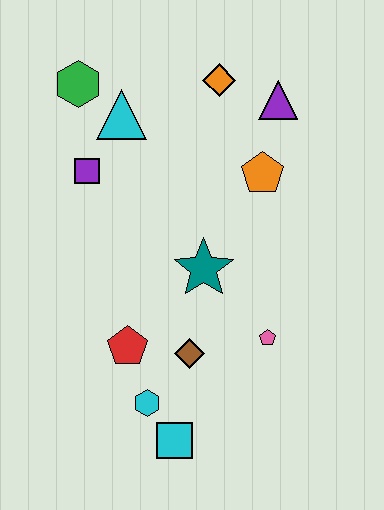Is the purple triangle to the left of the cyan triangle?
No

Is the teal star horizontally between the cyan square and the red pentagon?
No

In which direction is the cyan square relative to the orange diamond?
The cyan square is below the orange diamond.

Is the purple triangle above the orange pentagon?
Yes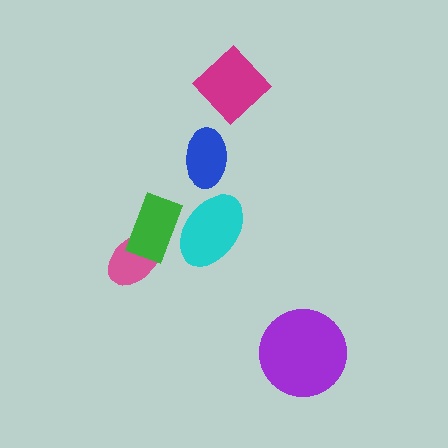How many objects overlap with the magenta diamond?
0 objects overlap with the magenta diamond.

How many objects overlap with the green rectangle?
2 objects overlap with the green rectangle.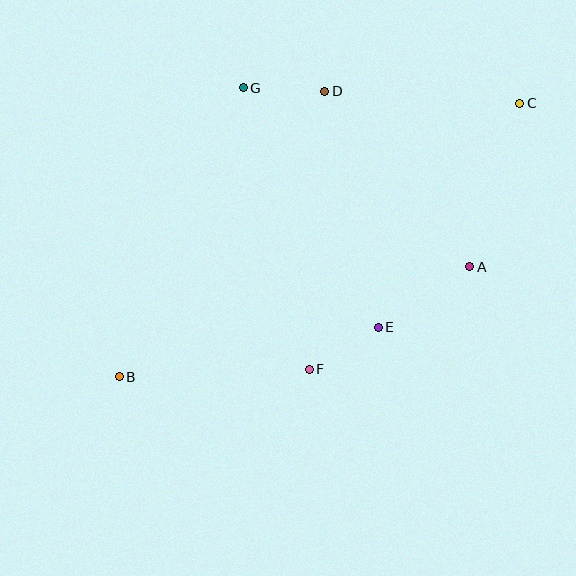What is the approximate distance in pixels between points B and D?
The distance between B and D is approximately 351 pixels.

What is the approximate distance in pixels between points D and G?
The distance between D and G is approximately 82 pixels.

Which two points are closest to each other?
Points E and F are closest to each other.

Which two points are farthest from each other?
Points B and C are farthest from each other.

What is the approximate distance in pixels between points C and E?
The distance between C and E is approximately 265 pixels.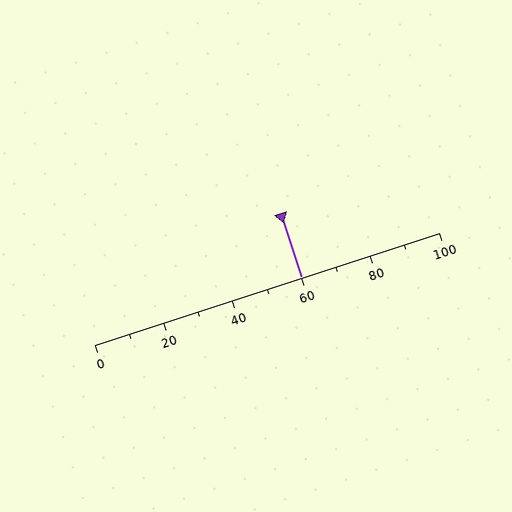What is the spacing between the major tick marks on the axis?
The major ticks are spaced 20 apart.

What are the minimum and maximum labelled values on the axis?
The axis runs from 0 to 100.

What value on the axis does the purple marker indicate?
The marker indicates approximately 60.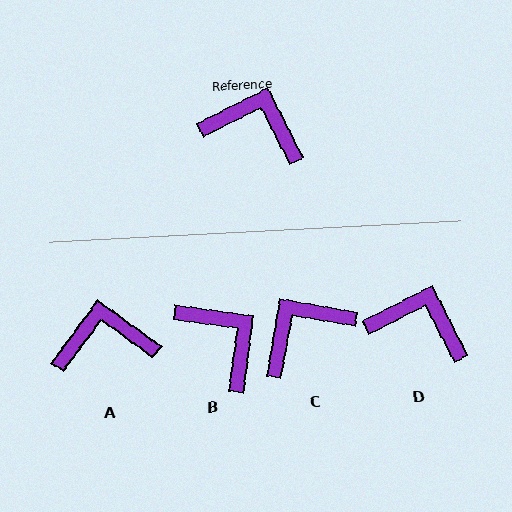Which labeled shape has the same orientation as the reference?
D.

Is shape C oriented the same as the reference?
No, it is off by about 53 degrees.